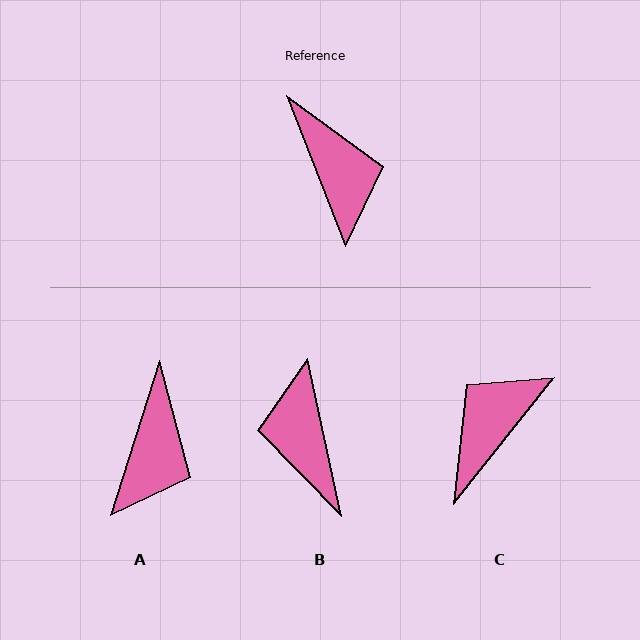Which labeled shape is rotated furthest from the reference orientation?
B, about 171 degrees away.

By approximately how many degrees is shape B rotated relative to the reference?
Approximately 171 degrees counter-clockwise.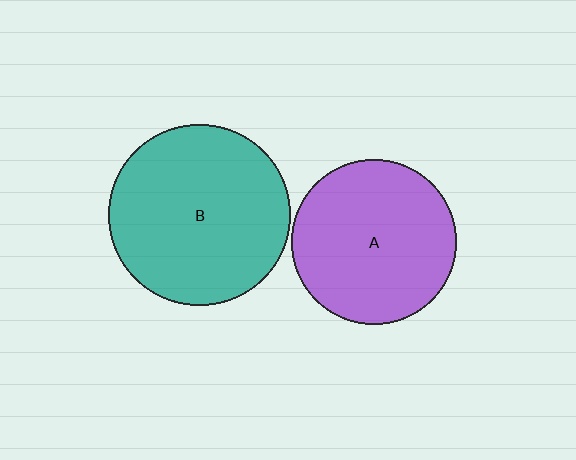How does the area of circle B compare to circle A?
Approximately 1.2 times.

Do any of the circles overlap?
No, none of the circles overlap.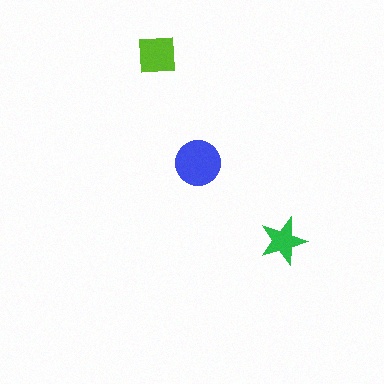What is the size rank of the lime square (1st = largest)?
2nd.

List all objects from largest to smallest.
The blue circle, the lime square, the green star.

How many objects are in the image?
There are 3 objects in the image.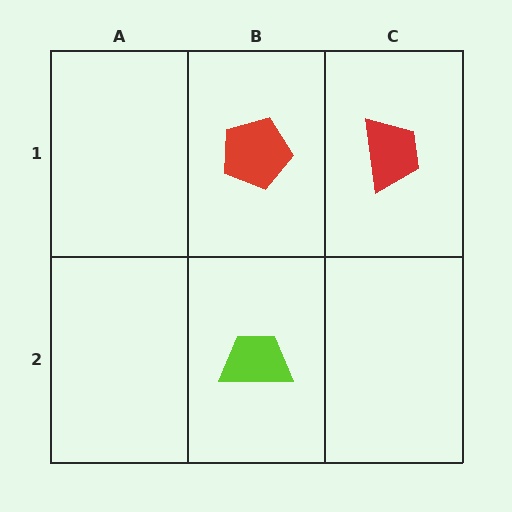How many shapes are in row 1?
2 shapes.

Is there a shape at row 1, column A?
No, that cell is empty.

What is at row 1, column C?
A red trapezoid.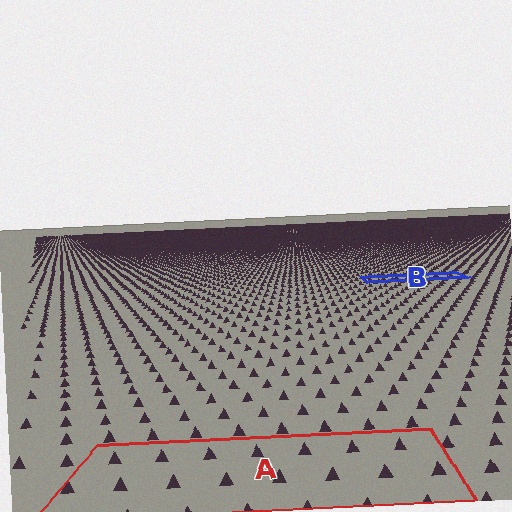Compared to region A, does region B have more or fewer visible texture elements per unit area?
Region B has more texture elements per unit area — they are packed more densely because it is farther away.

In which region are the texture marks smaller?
The texture marks are smaller in region B, because it is farther away.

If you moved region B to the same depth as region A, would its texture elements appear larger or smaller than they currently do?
They would appear larger. At a closer depth, the same texture elements are projected at a bigger on-screen size.